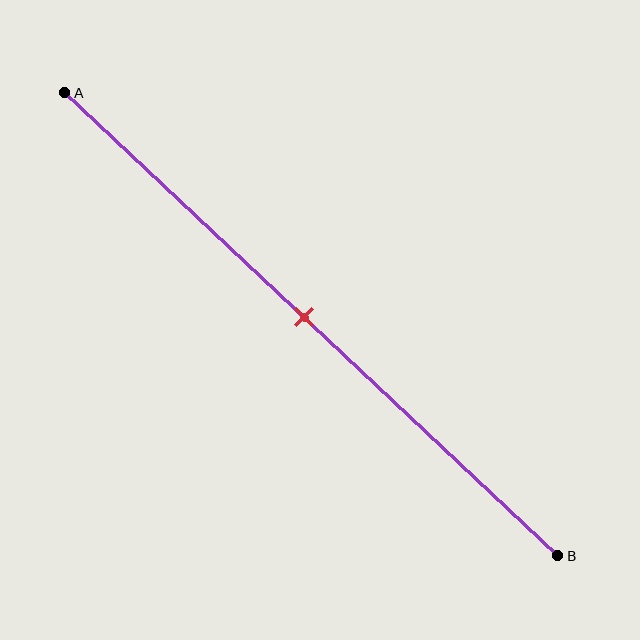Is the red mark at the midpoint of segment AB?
Yes, the mark is approximately at the midpoint.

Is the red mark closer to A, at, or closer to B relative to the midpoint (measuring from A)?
The red mark is approximately at the midpoint of segment AB.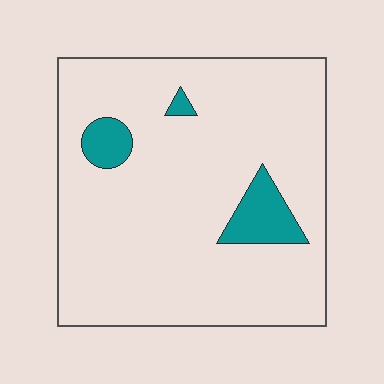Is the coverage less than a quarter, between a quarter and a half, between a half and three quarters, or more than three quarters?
Less than a quarter.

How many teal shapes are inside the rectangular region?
3.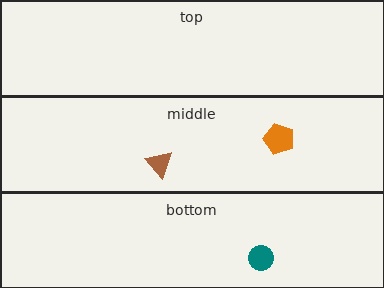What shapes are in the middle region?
The orange pentagon, the brown triangle.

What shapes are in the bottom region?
The teal circle.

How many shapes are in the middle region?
2.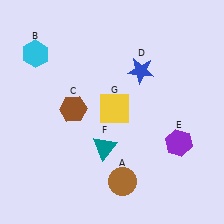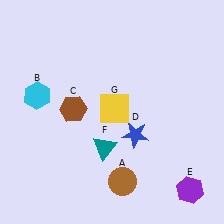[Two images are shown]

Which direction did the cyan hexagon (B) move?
The cyan hexagon (B) moved down.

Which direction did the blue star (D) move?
The blue star (D) moved down.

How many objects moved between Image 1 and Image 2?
3 objects moved between the two images.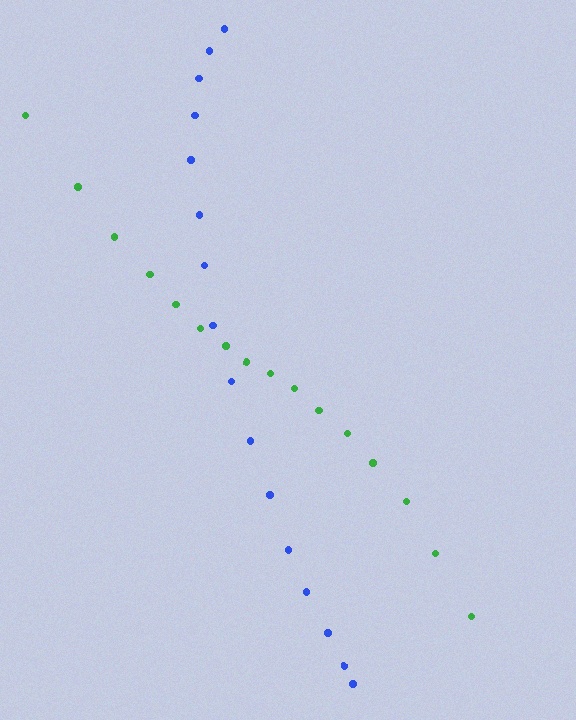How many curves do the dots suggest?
There are 2 distinct paths.